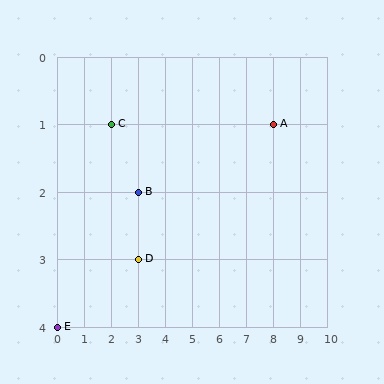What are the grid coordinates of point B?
Point B is at grid coordinates (3, 2).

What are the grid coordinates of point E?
Point E is at grid coordinates (0, 4).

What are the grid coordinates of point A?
Point A is at grid coordinates (8, 1).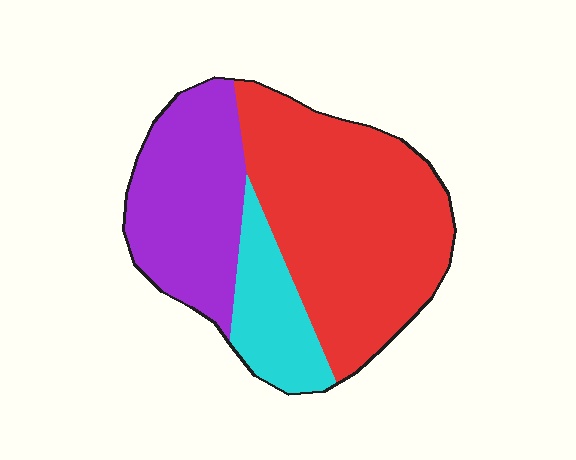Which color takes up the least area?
Cyan, at roughly 15%.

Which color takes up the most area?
Red, at roughly 55%.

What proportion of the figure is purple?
Purple takes up between a sixth and a third of the figure.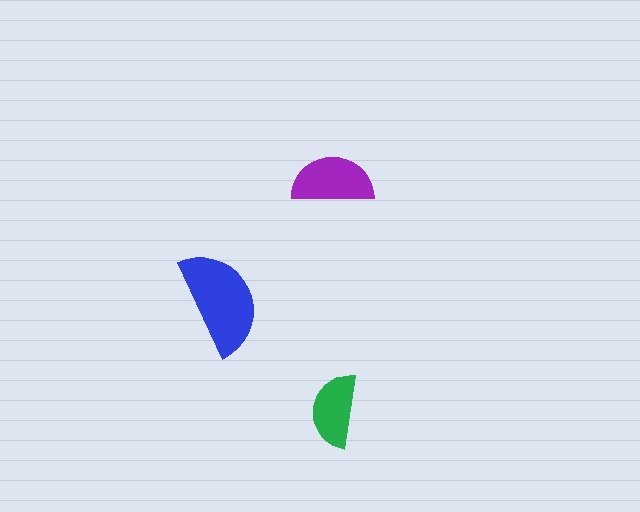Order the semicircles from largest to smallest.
the blue one, the purple one, the green one.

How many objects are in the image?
There are 3 objects in the image.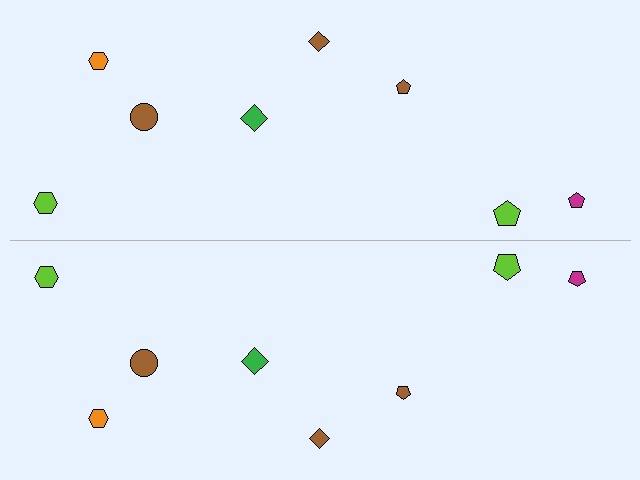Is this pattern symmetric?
Yes, this pattern has bilateral (reflection) symmetry.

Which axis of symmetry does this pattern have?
The pattern has a horizontal axis of symmetry running through the center of the image.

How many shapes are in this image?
There are 16 shapes in this image.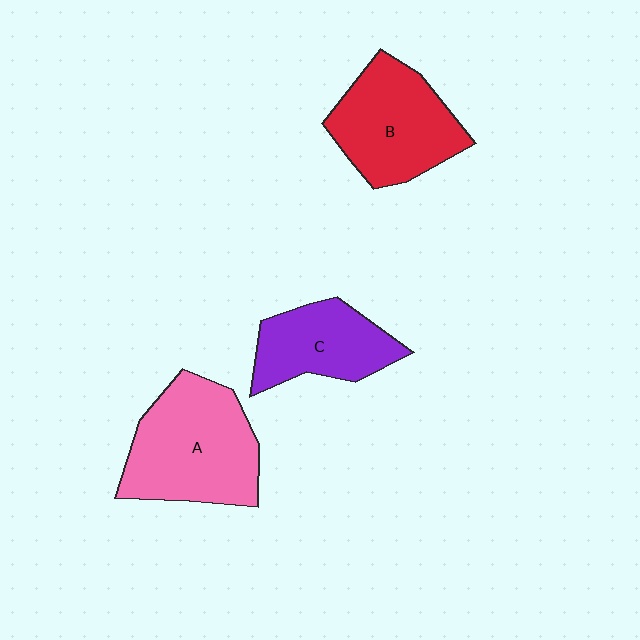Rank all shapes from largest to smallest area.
From largest to smallest: A (pink), B (red), C (purple).